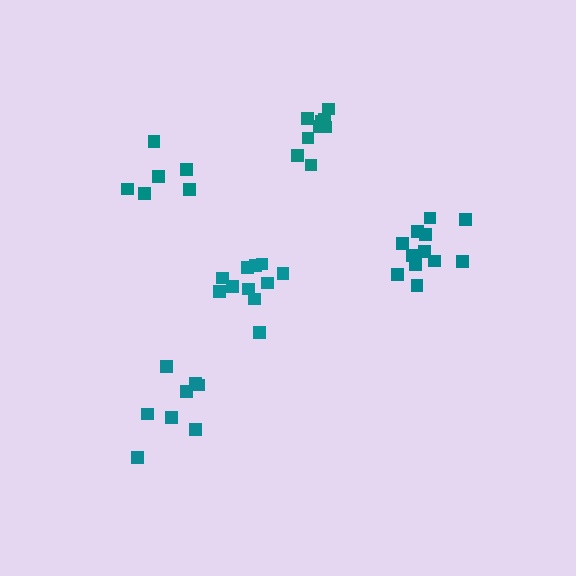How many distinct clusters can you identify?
There are 5 distinct clusters.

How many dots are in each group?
Group 1: 12 dots, Group 2: 6 dots, Group 3: 9 dots, Group 4: 11 dots, Group 5: 8 dots (46 total).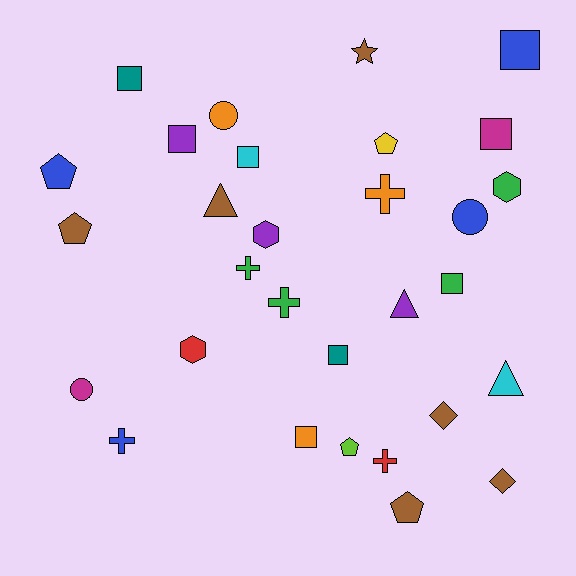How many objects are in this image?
There are 30 objects.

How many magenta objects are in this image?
There are 2 magenta objects.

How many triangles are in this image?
There are 3 triangles.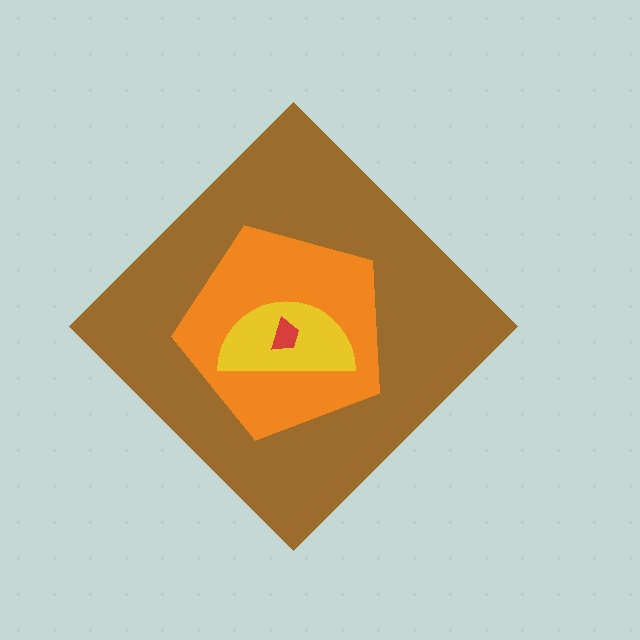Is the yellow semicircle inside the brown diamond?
Yes.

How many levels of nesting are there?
4.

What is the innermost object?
The red trapezoid.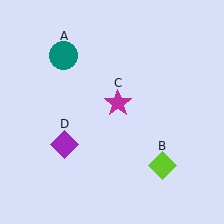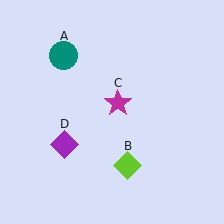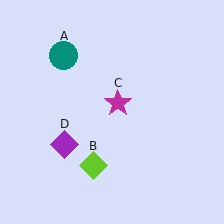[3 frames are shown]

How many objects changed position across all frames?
1 object changed position: lime diamond (object B).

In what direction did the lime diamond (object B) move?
The lime diamond (object B) moved left.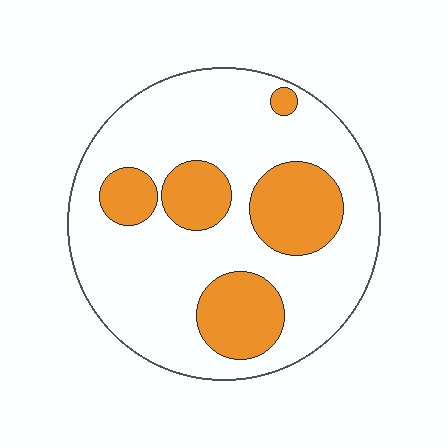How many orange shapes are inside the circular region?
5.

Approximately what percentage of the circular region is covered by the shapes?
Approximately 25%.